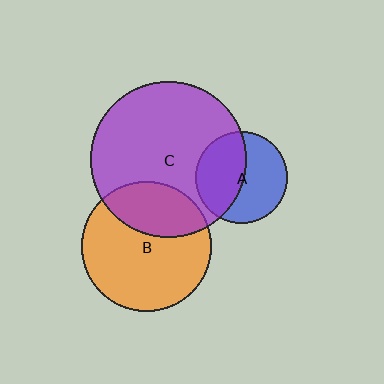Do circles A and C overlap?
Yes.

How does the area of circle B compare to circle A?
Approximately 2.0 times.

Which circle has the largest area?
Circle C (purple).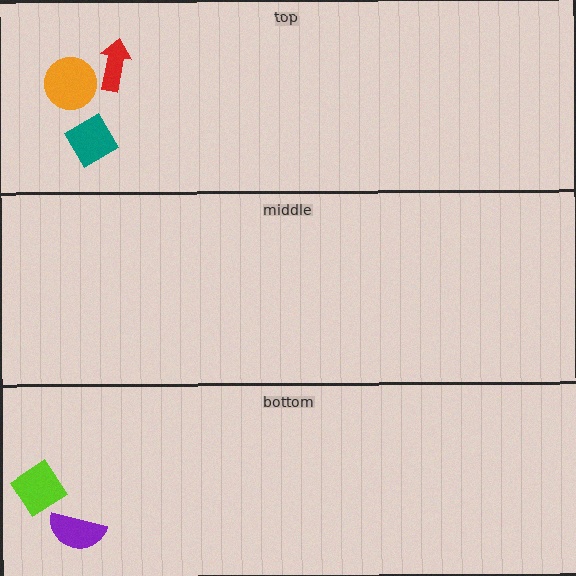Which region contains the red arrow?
The top region.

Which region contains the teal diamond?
The top region.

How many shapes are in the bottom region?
2.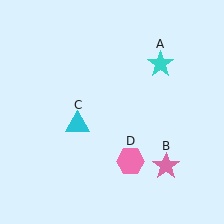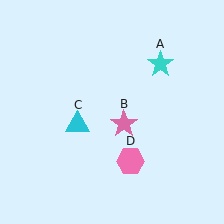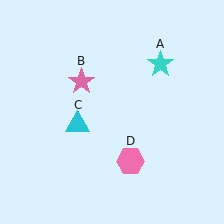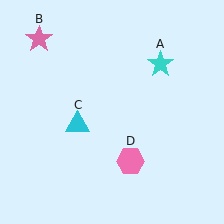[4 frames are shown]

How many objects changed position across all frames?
1 object changed position: pink star (object B).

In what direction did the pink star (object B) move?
The pink star (object B) moved up and to the left.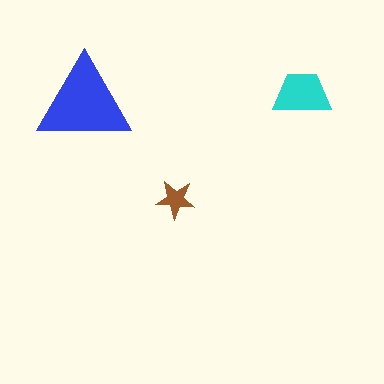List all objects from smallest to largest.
The brown star, the cyan trapezoid, the blue triangle.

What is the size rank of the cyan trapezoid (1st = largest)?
2nd.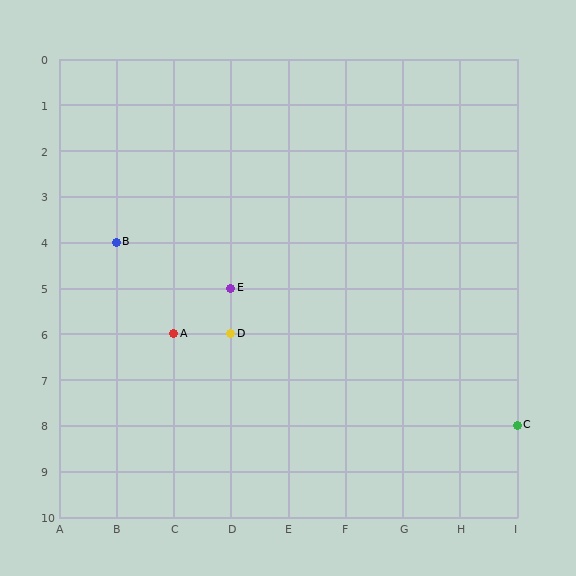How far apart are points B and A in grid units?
Points B and A are 1 column and 2 rows apart (about 2.2 grid units diagonally).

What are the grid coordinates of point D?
Point D is at grid coordinates (D, 6).